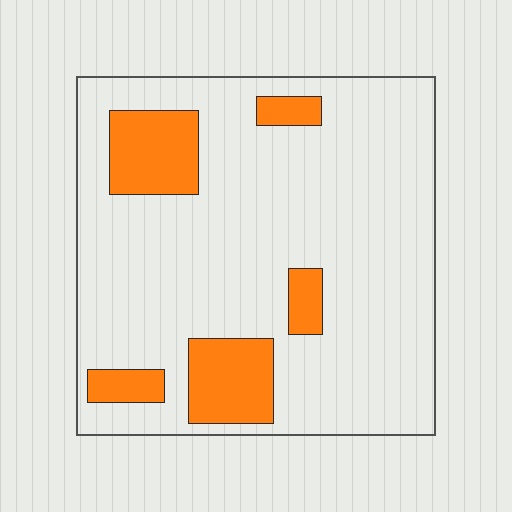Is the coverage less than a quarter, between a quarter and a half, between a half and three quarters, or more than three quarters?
Less than a quarter.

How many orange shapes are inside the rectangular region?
5.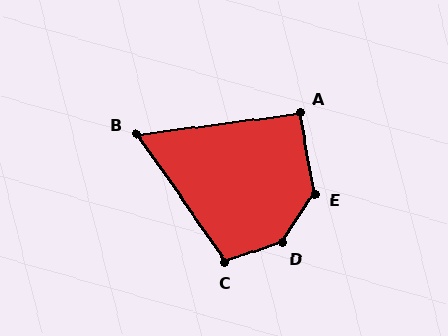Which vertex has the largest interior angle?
D, at approximately 143 degrees.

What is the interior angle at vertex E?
Approximately 136 degrees (obtuse).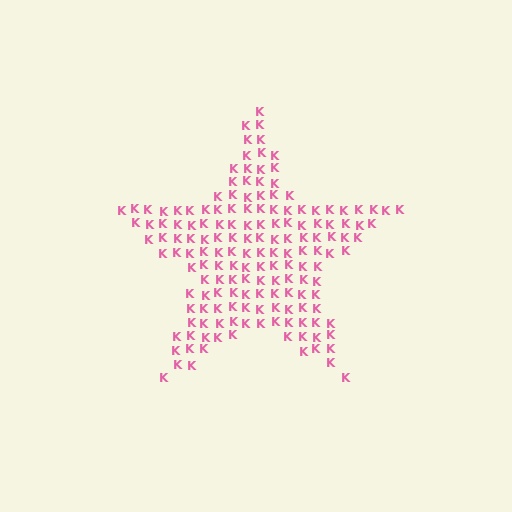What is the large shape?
The large shape is a star.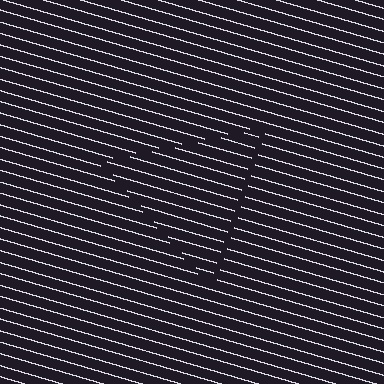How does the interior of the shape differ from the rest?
The interior of the shape contains the same grating, shifted by half a period — the contour is defined by the phase discontinuity where line-ends from the inner and outer gratings abut.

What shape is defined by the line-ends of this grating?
An illusory triangle. The interior of the shape contains the same grating, shifted by half a period — the contour is defined by the phase discontinuity where line-ends from the inner and outer gratings abut.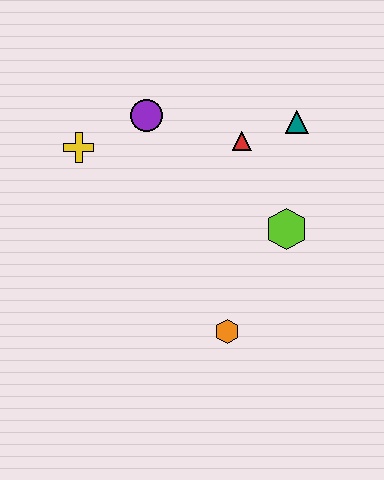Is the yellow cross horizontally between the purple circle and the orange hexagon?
No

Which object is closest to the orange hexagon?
The lime hexagon is closest to the orange hexagon.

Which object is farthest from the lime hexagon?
The yellow cross is farthest from the lime hexagon.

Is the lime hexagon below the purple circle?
Yes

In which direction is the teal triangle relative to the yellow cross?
The teal triangle is to the right of the yellow cross.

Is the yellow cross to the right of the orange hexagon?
No